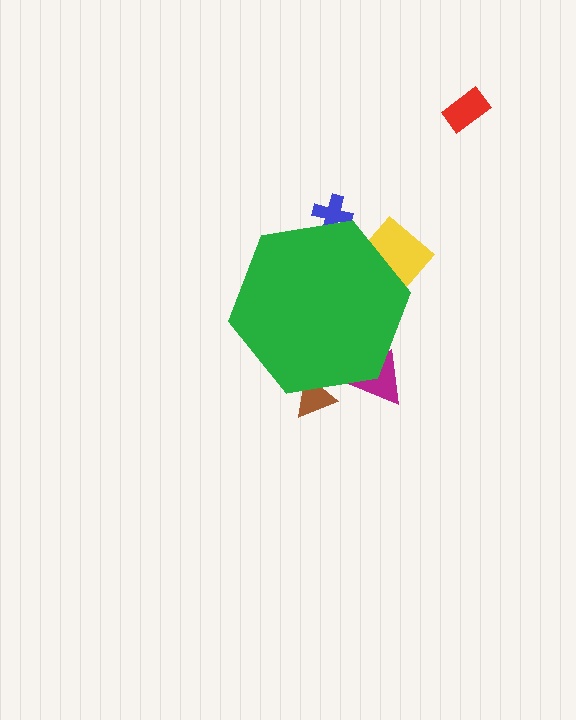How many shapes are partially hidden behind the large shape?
4 shapes are partially hidden.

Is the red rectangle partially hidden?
No, the red rectangle is fully visible.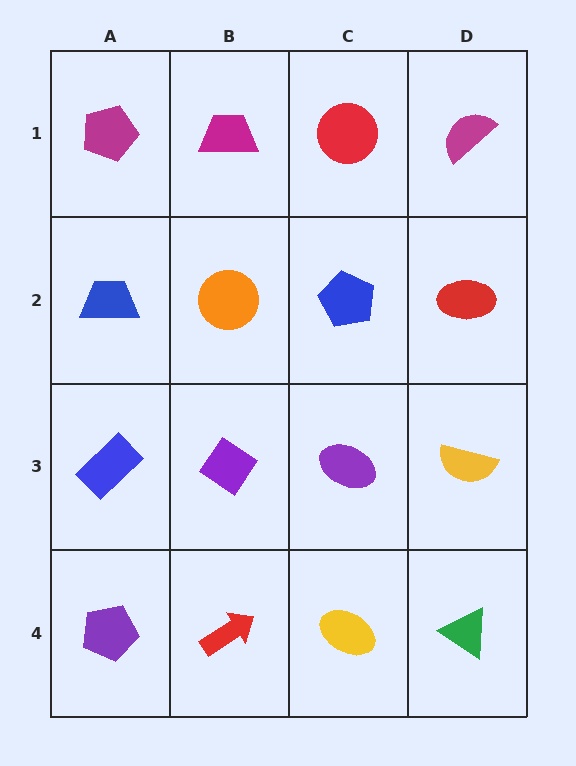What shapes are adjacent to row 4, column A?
A blue rectangle (row 3, column A), a red arrow (row 4, column B).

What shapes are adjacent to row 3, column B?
An orange circle (row 2, column B), a red arrow (row 4, column B), a blue rectangle (row 3, column A), a purple ellipse (row 3, column C).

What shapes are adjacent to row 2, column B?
A magenta trapezoid (row 1, column B), a purple diamond (row 3, column B), a blue trapezoid (row 2, column A), a blue pentagon (row 2, column C).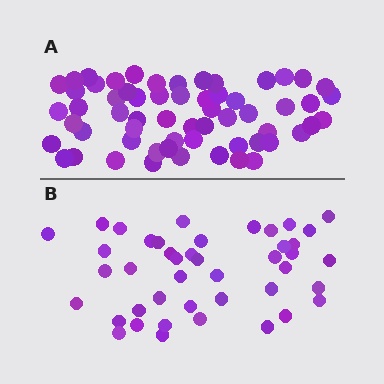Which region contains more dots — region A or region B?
Region A (the top region) has more dots.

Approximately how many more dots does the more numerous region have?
Region A has approximately 15 more dots than region B.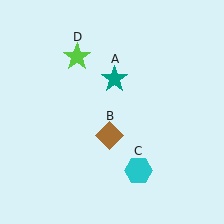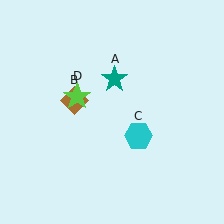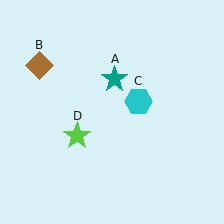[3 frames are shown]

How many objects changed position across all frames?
3 objects changed position: brown diamond (object B), cyan hexagon (object C), lime star (object D).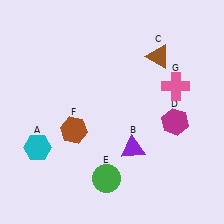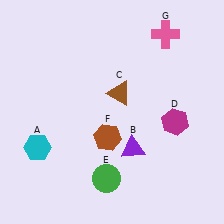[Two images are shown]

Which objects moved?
The objects that moved are: the brown triangle (C), the brown hexagon (F), the pink cross (G).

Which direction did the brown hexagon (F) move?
The brown hexagon (F) moved right.